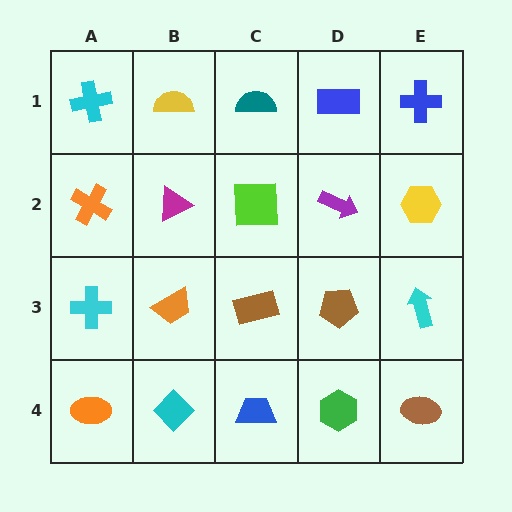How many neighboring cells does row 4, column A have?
2.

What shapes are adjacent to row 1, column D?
A purple arrow (row 2, column D), a teal semicircle (row 1, column C), a blue cross (row 1, column E).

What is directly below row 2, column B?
An orange trapezoid.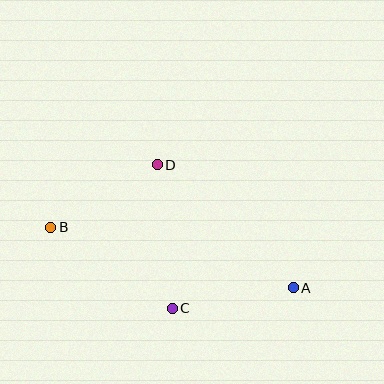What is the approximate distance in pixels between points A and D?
The distance between A and D is approximately 184 pixels.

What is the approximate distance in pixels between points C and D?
The distance between C and D is approximately 145 pixels.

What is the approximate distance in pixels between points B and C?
The distance between B and C is approximately 146 pixels.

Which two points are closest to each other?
Points A and C are closest to each other.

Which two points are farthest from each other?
Points A and B are farthest from each other.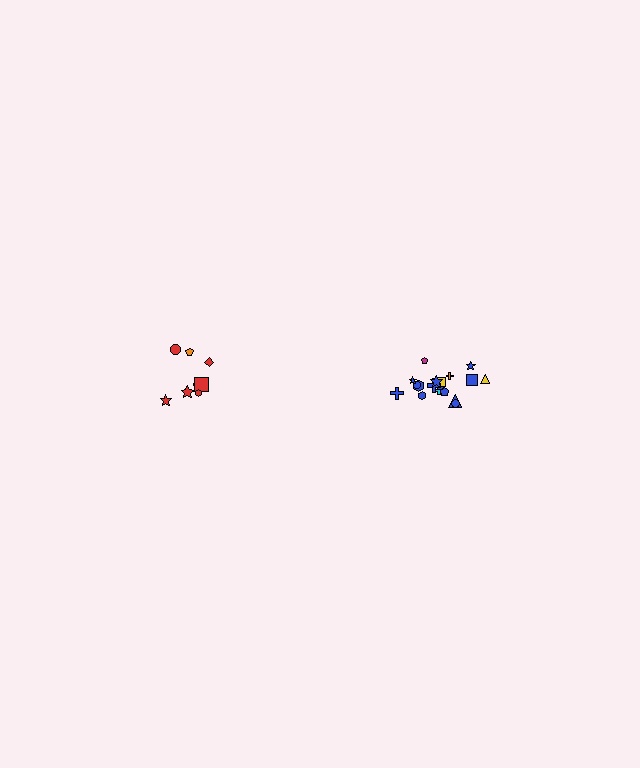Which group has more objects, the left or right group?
The right group.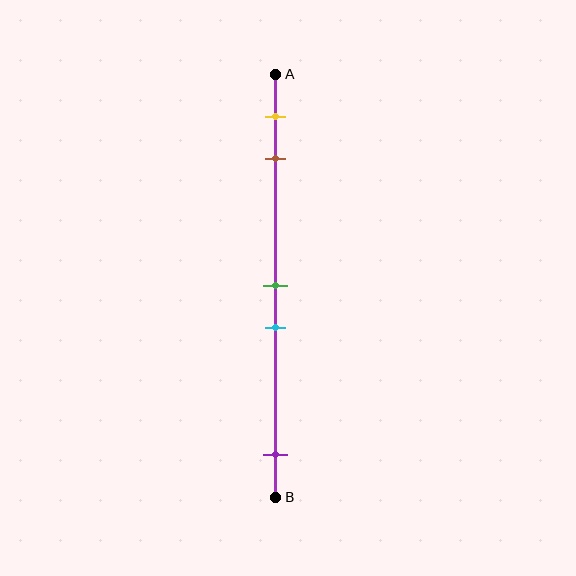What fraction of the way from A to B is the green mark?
The green mark is approximately 50% (0.5) of the way from A to B.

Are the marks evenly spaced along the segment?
No, the marks are not evenly spaced.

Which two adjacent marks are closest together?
The green and cyan marks are the closest adjacent pair.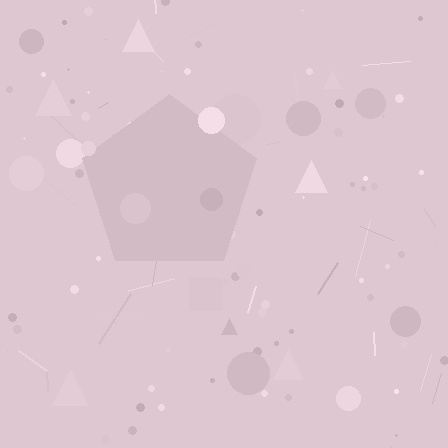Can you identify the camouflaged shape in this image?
The camouflaged shape is a pentagon.